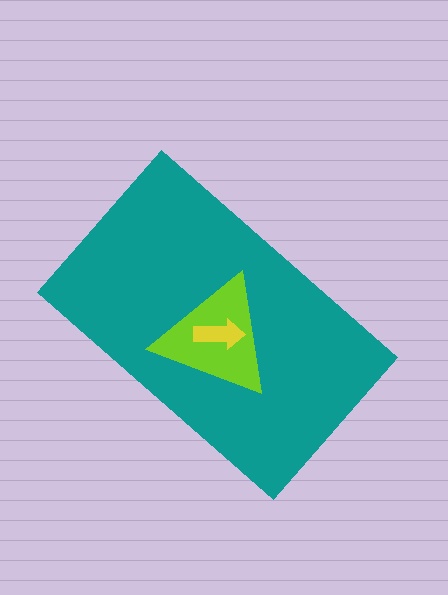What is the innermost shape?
The yellow arrow.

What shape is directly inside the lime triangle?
The yellow arrow.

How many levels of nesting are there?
3.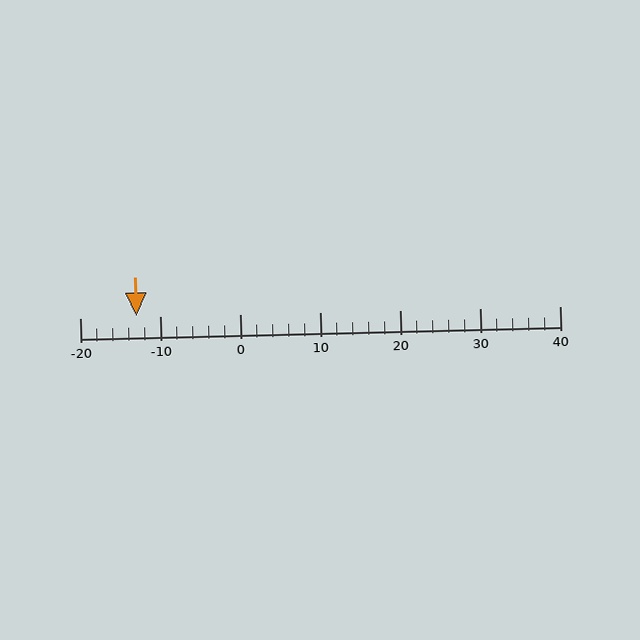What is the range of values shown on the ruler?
The ruler shows values from -20 to 40.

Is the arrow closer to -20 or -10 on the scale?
The arrow is closer to -10.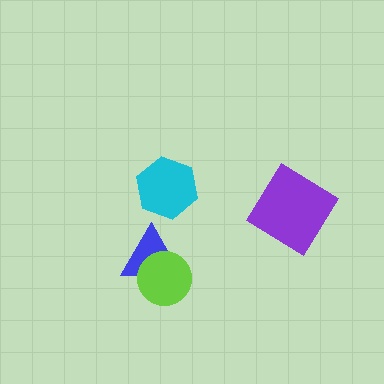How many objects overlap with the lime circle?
1 object overlaps with the lime circle.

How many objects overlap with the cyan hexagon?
0 objects overlap with the cyan hexagon.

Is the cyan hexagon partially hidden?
No, no other shape covers it.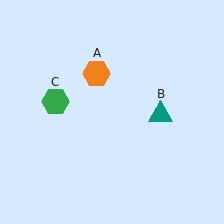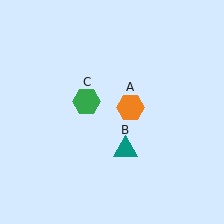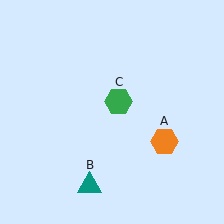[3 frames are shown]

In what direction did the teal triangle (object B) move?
The teal triangle (object B) moved down and to the left.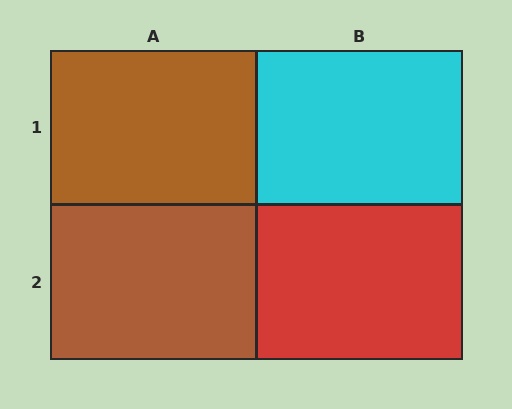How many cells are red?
1 cell is red.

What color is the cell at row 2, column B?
Red.